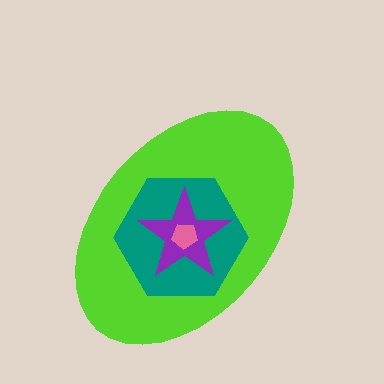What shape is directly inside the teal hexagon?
The purple star.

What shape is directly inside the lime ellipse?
The teal hexagon.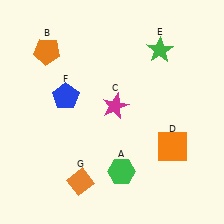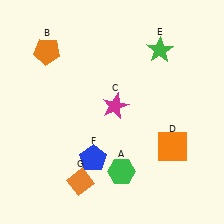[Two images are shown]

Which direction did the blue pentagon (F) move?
The blue pentagon (F) moved down.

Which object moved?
The blue pentagon (F) moved down.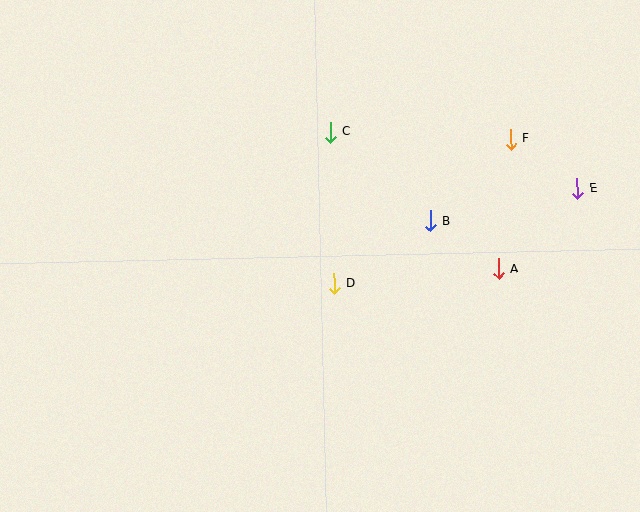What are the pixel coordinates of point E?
Point E is at (577, 188).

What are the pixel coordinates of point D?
Point D is at (334, 283).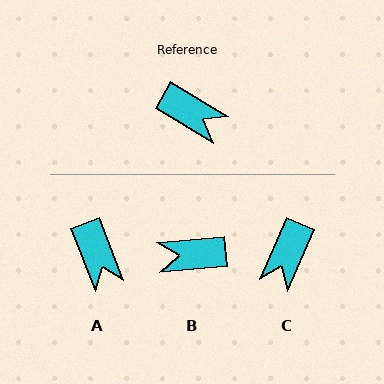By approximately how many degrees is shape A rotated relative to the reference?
Approximately 38 degrees clockwise.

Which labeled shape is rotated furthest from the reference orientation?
B, about 143 degrees away.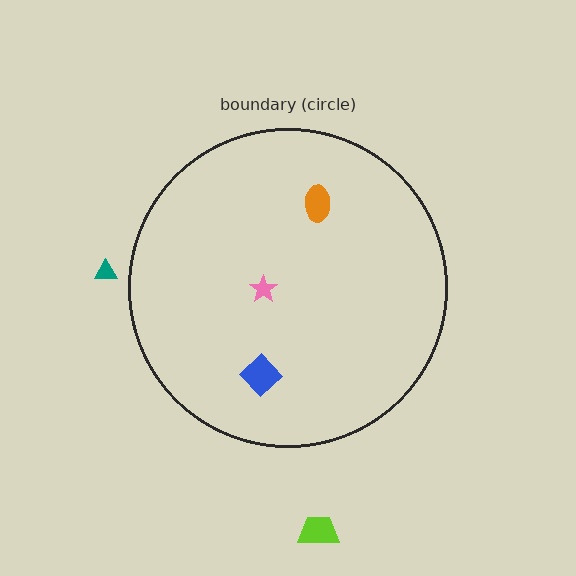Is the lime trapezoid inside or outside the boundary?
Outside.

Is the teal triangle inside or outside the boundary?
Outside.